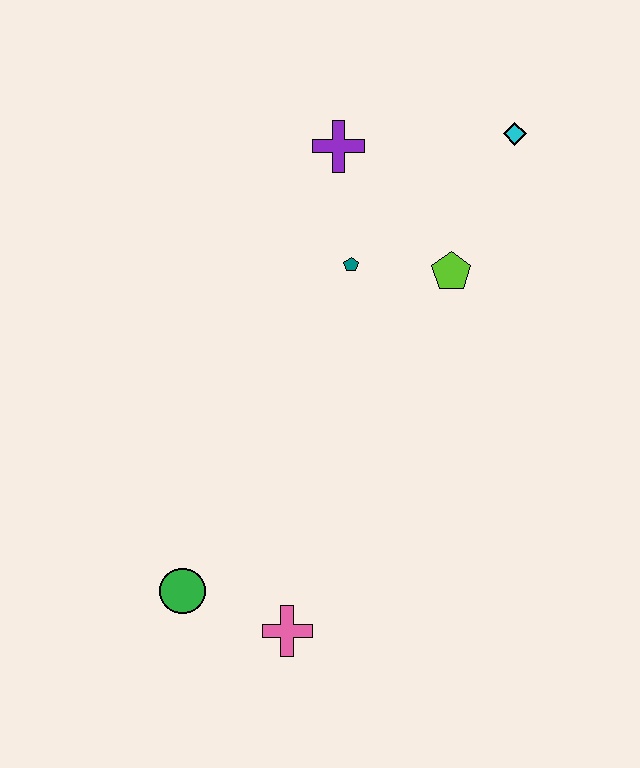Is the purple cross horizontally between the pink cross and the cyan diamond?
Yes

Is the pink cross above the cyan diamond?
No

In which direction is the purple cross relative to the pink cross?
The purple cross is above the pink cross.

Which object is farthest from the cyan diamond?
The green circle is farthest from the cyan diamond.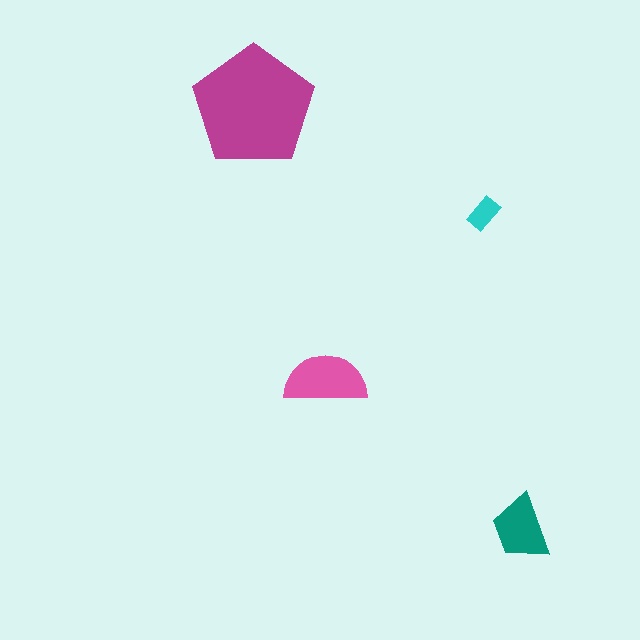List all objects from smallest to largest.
The cyan rectangle, the teal trapezoid, the pink semicircle, the magenta pentagon.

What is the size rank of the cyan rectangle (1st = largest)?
4th.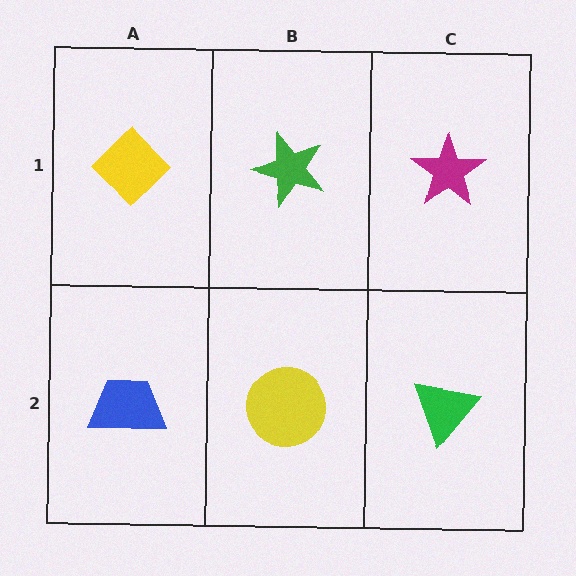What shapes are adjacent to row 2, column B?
A green star (row 1, column B), a blue trapezoid (row 2, column A), a green triangle (row 2, column C).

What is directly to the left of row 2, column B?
A blue trapezoid.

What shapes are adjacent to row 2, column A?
A yellow diamond (row 1, column A), a yellow circle (row 2, column B).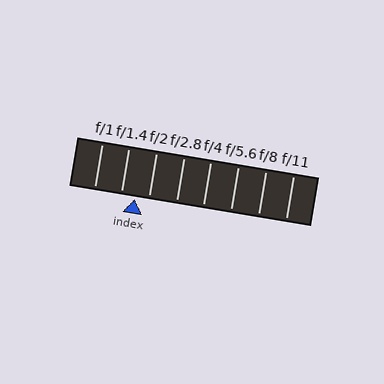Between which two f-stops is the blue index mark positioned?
The index mark is between f/1.4 and f/2.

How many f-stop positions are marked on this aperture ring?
There are 8 f-stop positions marked.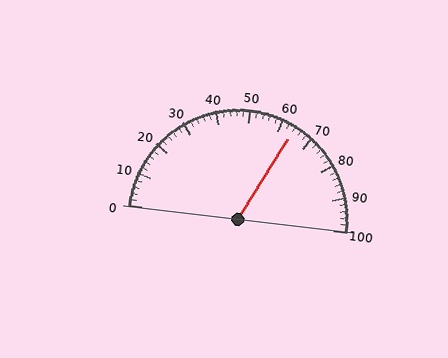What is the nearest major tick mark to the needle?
The nearest major tick mark is 60.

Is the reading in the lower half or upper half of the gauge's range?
The reading is in the upper half of the range (0 to 100).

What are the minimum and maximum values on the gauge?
The gauge ranges from 0 to 100.